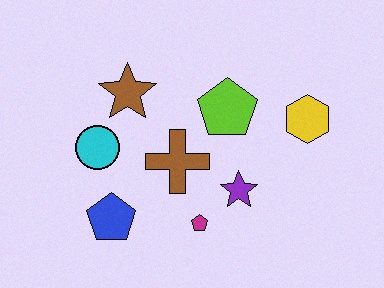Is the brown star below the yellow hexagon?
No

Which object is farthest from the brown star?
The yellow hexagon is farthest from the brown star.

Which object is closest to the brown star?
The cyan circle is closest to the brown star.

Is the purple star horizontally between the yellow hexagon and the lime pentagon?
Yes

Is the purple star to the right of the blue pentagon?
Yes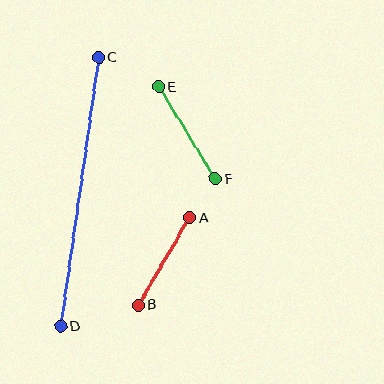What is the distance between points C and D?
The distance is approximately 272 pixels.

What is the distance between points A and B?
The distance is approximately 101 pixels.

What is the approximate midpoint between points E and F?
The midpoint is at approximately (187, 133) pixels.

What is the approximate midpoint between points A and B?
The midpoint is at approximately (164, 262) pixels.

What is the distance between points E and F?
The distance is approximately 108 pixels.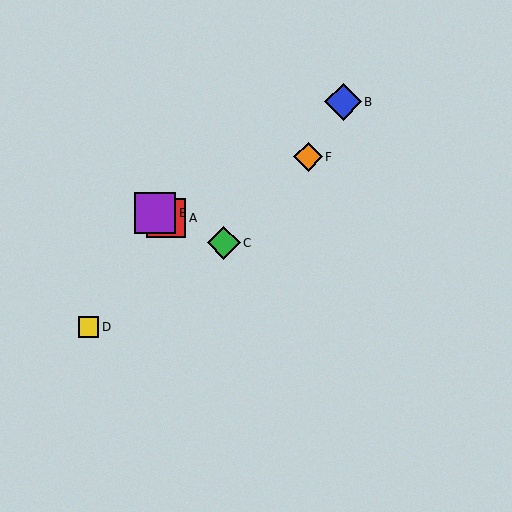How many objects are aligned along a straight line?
3 objects (A, C, E) are aligned along a straight line.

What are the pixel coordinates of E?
Object E is at (155, 213).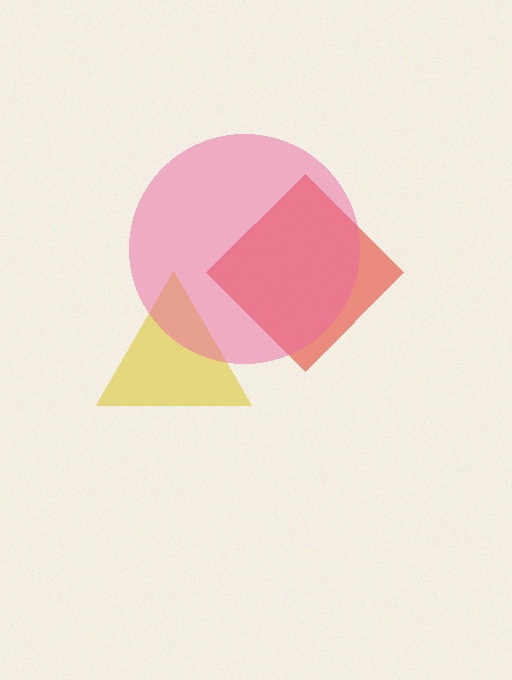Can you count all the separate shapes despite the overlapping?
Yes, there are 3 separate shapes.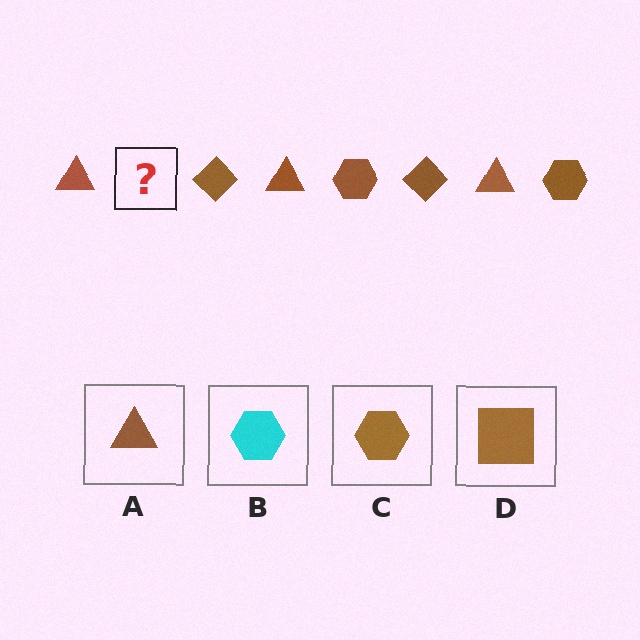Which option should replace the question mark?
Option C.